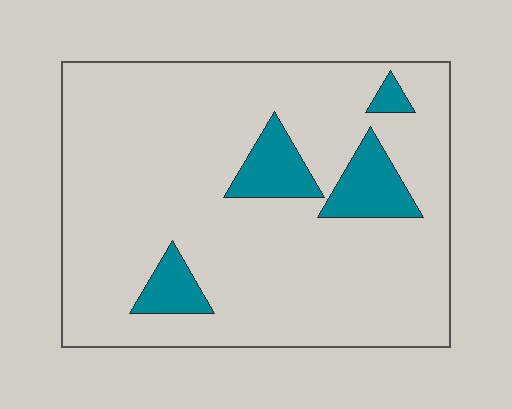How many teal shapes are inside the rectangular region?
4.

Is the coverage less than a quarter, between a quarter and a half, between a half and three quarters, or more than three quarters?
Less than a quarter.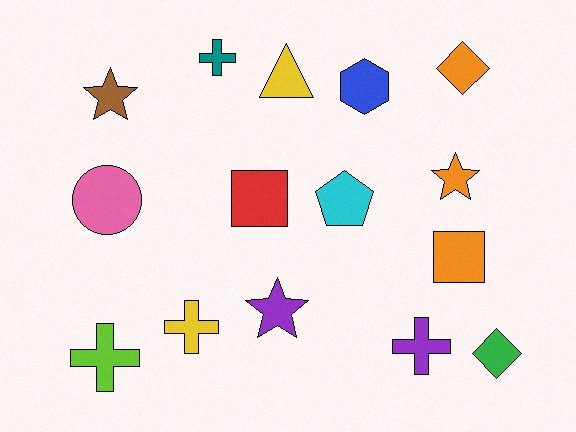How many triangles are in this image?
There is 1 triangle.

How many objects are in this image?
There are 15 objects.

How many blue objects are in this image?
There is 1 blue object.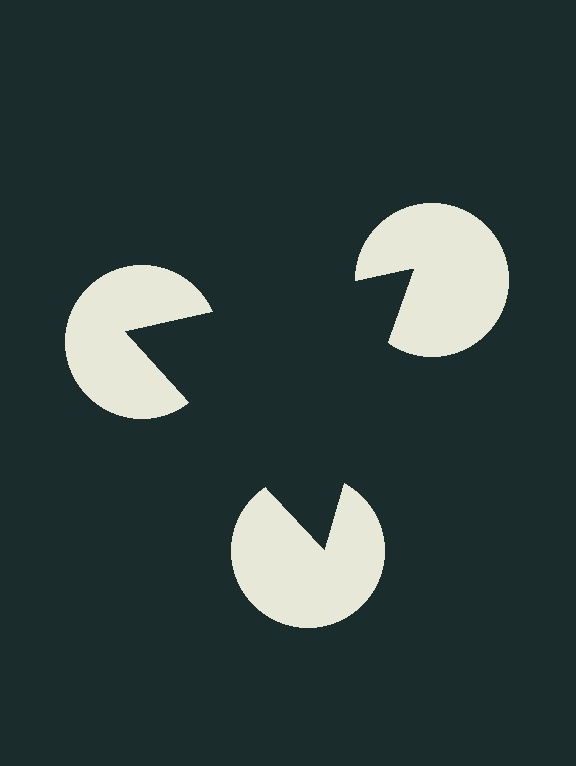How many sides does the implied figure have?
3 sides.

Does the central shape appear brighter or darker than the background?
It typically appears slightly darker than the background, even though no actual brightness change is drawn.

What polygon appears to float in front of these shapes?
An illusory triangle — its edges are inferred from the aligned wedge cuts in the pac-man discs, not physically drawn.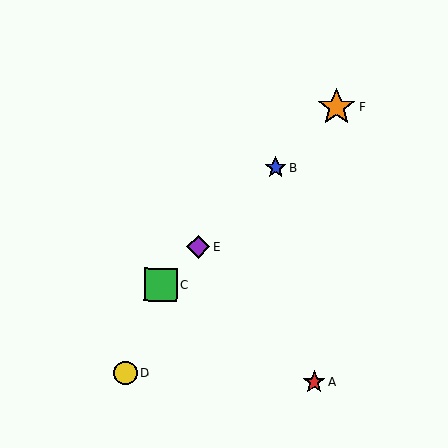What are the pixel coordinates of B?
Object B is at (276, 168).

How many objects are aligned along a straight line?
4 objects (B, C, E, F) are aligned along a straight line.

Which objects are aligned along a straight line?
Objects B, C, E, F are aligned along a straight line.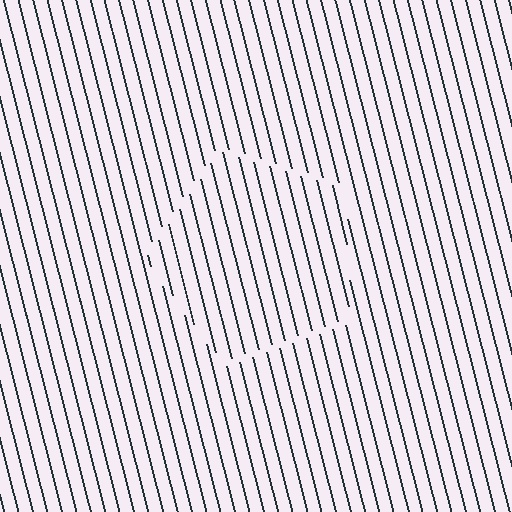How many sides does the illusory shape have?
5 sides — the line-ends trace a pentagon.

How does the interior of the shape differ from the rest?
The interior of the shape contains the same grating, shifted by half a period — the contour is defined by the phase discontinuity where line-ends from the inner and outer gratings abut.